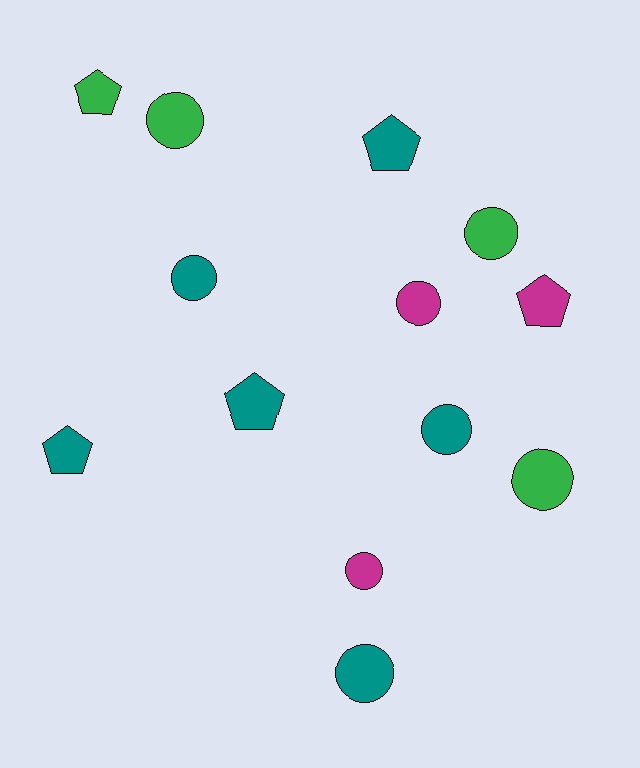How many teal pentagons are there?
There are 3 teal pentagons.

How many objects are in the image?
There are 13 objects.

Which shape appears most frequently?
Circle, with 8 objects.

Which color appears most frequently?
Teal, with 6 objects.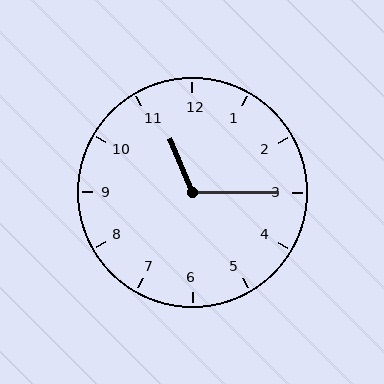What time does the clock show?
11:15.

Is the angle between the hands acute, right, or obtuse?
It is obtuse.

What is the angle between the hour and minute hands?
Approximately 112 degrees.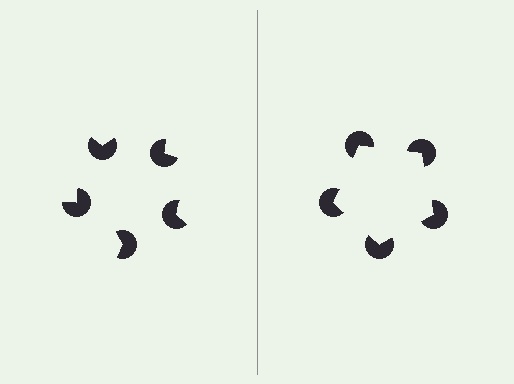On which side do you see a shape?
An illusory pentagon appears on the right side. On the left side the wedge cuts are rotated, so no coherent shape forms.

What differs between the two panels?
The pac-man discs are positioned identically on both sides; only the wedge orientations differ. On the right they align to a pentagon; on the left they are misaligned.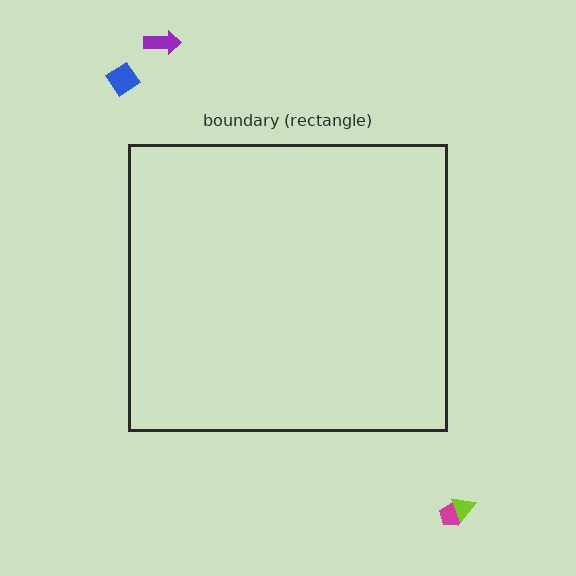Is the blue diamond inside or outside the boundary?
Outside.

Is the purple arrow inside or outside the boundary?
Outside.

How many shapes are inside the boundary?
0 inside, 4 outside.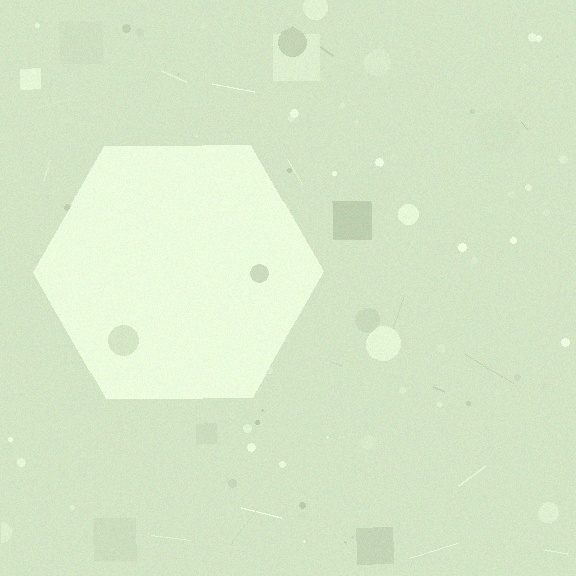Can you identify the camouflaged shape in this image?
The camouflaged shape is a hexagon.